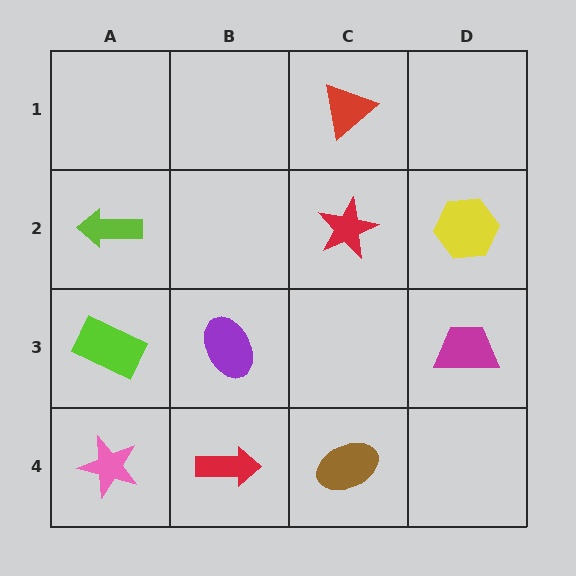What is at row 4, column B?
A red arrow.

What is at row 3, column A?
A lime rectangle.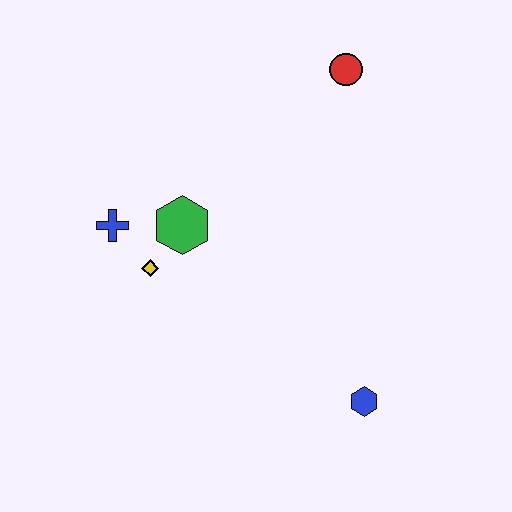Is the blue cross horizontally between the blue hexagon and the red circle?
No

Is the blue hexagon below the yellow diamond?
Yes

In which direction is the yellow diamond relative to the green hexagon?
The yellow diamond is below the green hexagon.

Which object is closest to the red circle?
The green hexagon is closest to the red circle.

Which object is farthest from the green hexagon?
The blue hexagon is farthest from the green hexagon.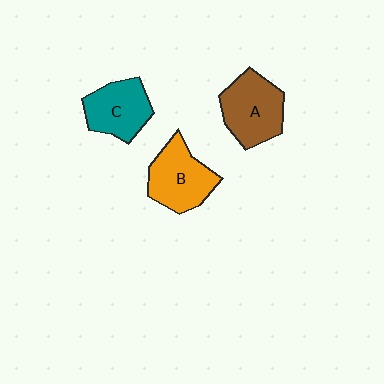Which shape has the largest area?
Shape A (brown).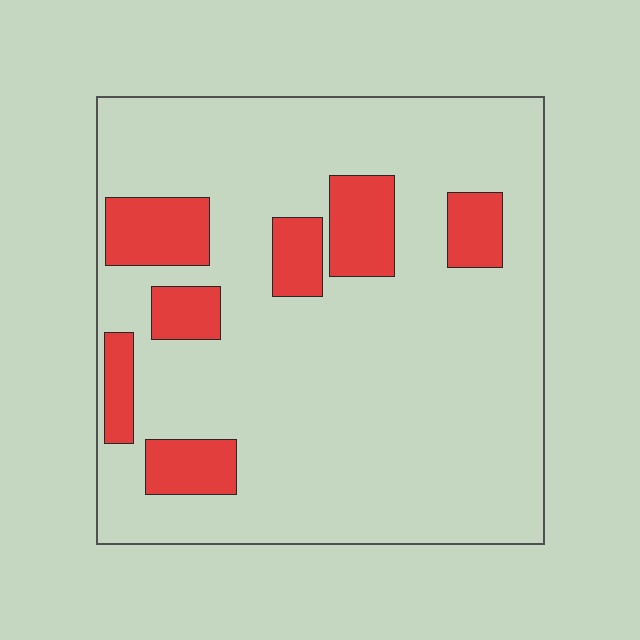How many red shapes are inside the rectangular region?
7.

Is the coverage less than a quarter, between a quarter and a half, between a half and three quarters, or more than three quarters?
Less than a quarter.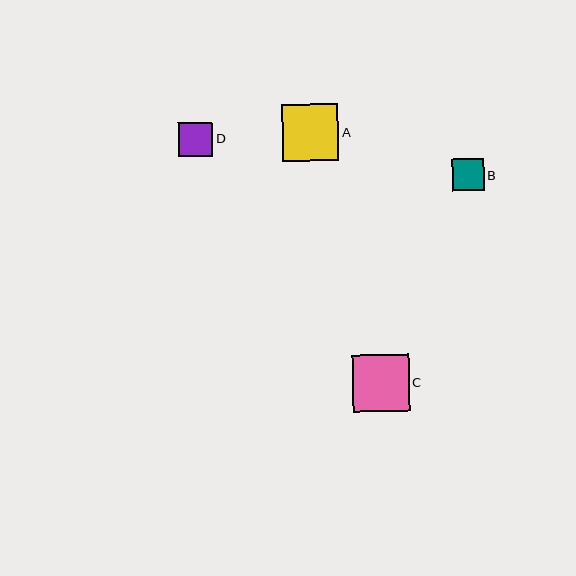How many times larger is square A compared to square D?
Square A is approximately 1.7 times the size of square D.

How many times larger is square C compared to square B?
Square C is approximately 1.8 times the size of square B.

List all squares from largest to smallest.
From largest to smallest: C, A, D, B.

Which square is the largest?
Square C is the largest with a size of approximately 57 pixels.